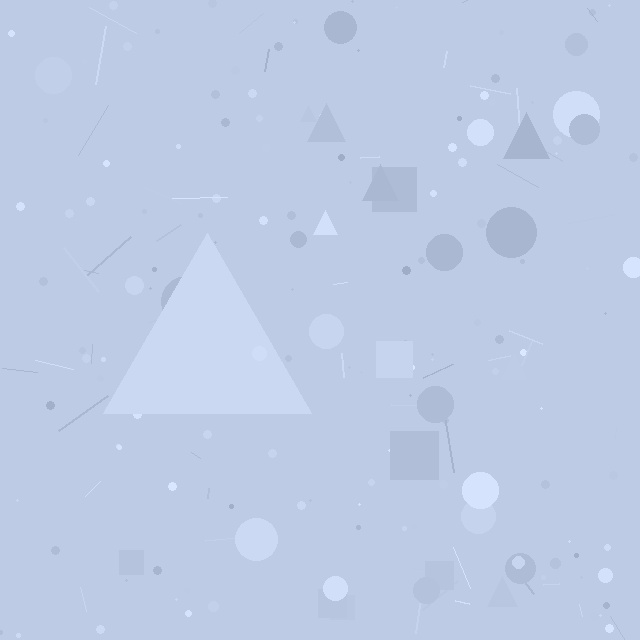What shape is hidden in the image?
A triangle is hidden in the image.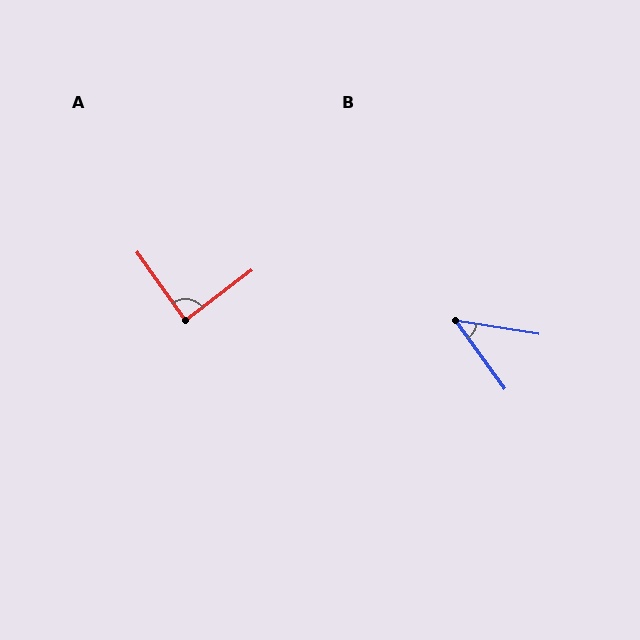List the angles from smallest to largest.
B (45°), A (88°).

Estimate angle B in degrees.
Approximately 45 degrees.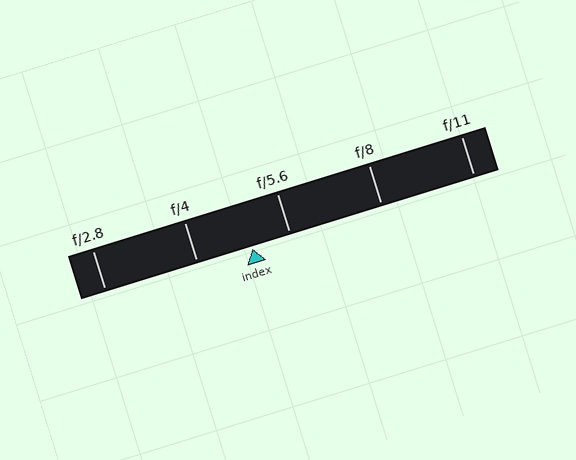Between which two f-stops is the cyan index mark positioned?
The index mark is between f/4 and f/5.6.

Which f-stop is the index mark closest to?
The index mark is closest to f/5.6.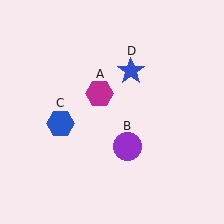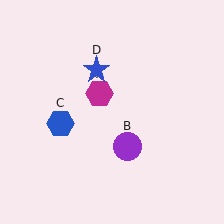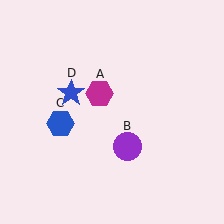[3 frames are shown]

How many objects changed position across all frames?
1 object changed position: blue star (object D).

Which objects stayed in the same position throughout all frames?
Magenta hexagon (object A) and purple circle (object B) and blue hexagon (object C) remained stationary.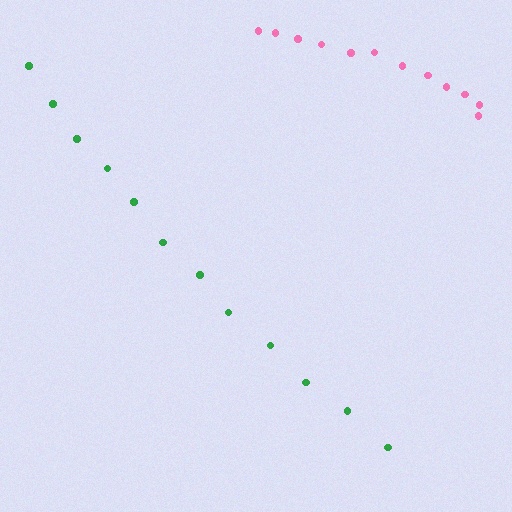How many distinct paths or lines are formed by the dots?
There are 2 distinct paths.